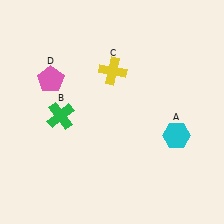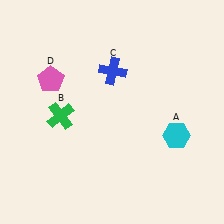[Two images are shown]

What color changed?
The cross (C) changed from yellow in Image 1 to blue in Image 2.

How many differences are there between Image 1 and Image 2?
There is 1 difference between the two images.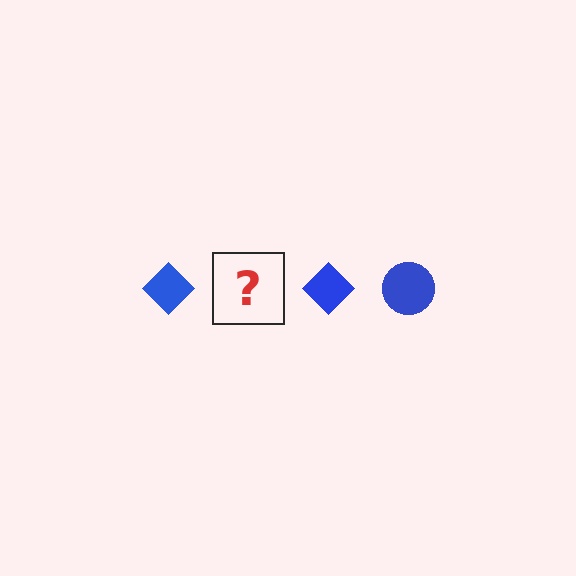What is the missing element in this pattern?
The missing element is a blue circle.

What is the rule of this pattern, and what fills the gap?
The rule is that the pattern cycles through diamond, circle shapes in blue. The gap should be filled with a blue circle.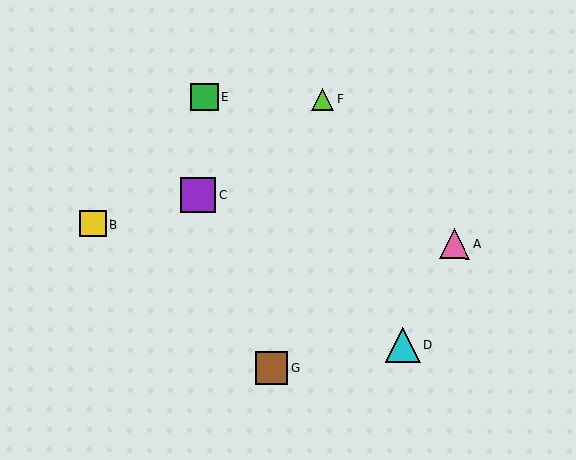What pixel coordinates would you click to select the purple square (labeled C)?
Click at (198, 195) to select the purple square C.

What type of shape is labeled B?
Shape B is a yellow square.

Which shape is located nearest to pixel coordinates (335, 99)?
The lime triangle (labeled F) at (323, 100) is nearest to that location.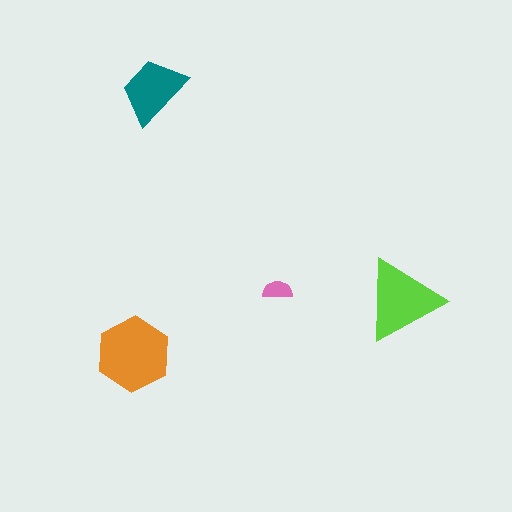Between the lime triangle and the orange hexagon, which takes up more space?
The orange hexagon.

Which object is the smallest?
The pink semicircle.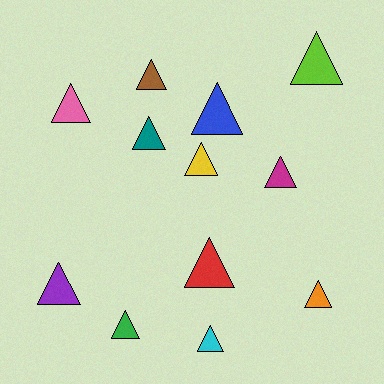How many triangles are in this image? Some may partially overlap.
There are 12 triangles.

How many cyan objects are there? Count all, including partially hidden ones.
There is 1 cyan object.